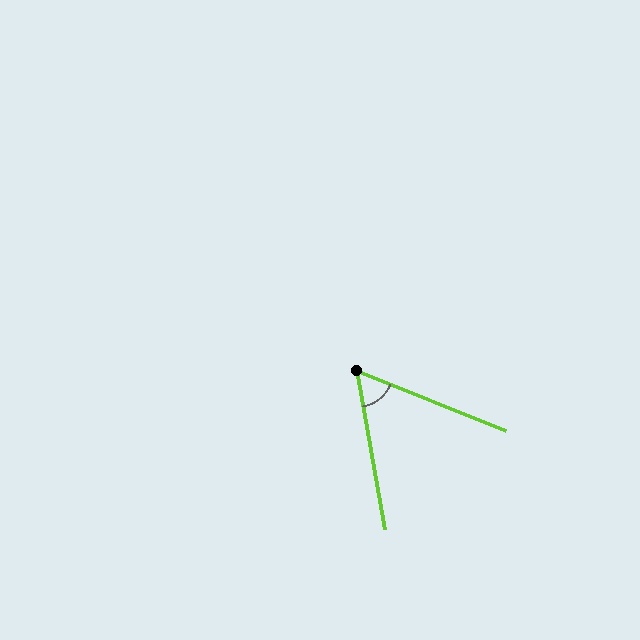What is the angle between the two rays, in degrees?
Approximately 58 degrees.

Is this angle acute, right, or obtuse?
It is acute.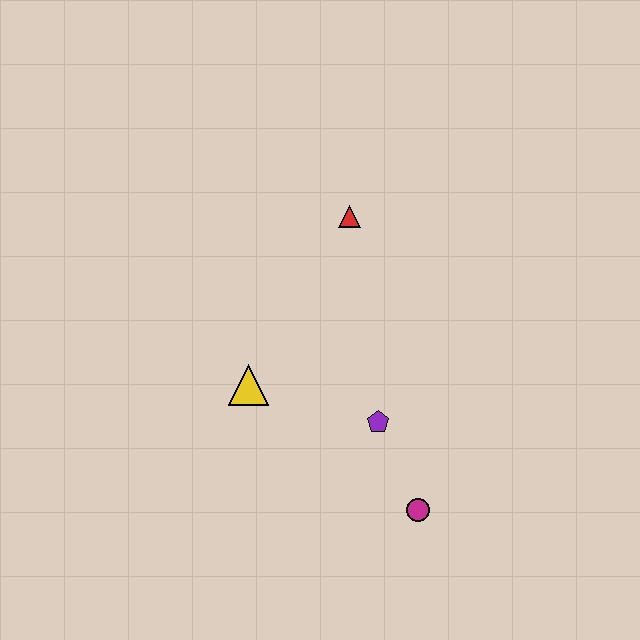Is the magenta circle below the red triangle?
Yes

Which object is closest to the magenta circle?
The purple pentagon is closest to the magenta circle.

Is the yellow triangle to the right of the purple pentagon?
No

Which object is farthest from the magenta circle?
The red triangle is farthest from the magenta circle.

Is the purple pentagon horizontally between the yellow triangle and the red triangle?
No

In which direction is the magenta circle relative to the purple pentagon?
The magenta circle is below the purple pentagon.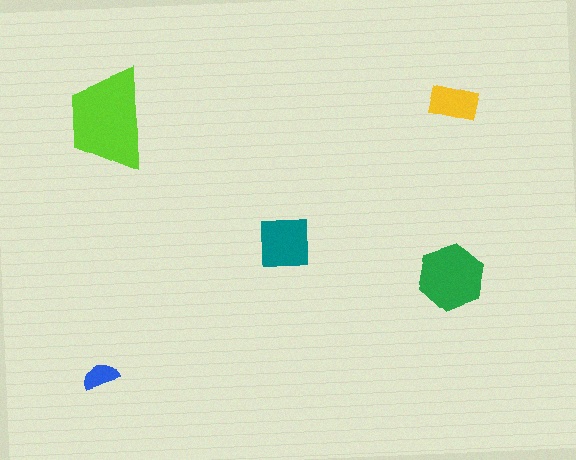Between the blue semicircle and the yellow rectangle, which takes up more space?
The yellow rectangle.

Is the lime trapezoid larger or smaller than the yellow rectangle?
Larger.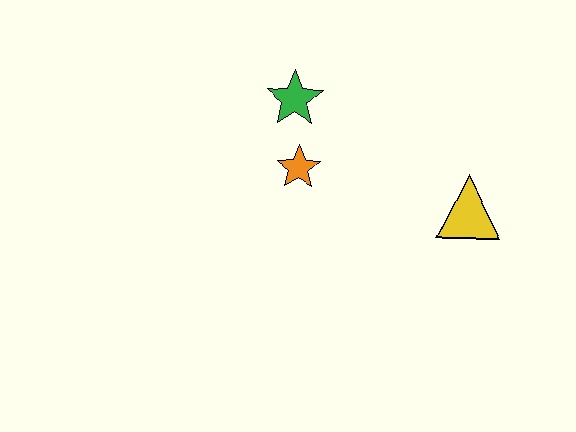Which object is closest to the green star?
The orange star is closest to the green star.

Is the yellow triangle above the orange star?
No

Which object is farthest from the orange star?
The yellow triangle is farthest from the orange star.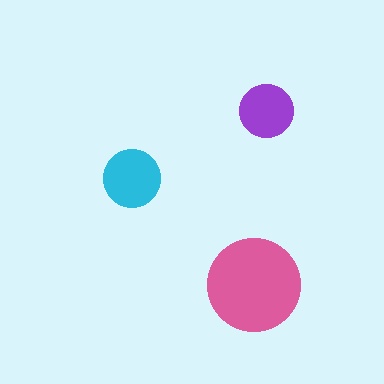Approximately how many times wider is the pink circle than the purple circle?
About 1.5 times wider.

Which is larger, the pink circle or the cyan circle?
The pink one.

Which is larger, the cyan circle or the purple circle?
The cyan one.